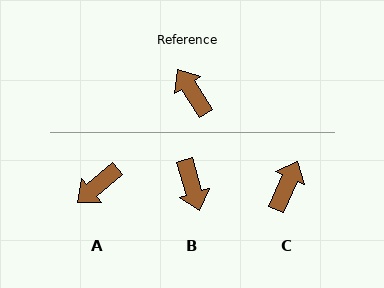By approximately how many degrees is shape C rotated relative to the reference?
Approximately 57 degrees clockwise.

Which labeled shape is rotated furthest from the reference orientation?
B, about 163 degrees away.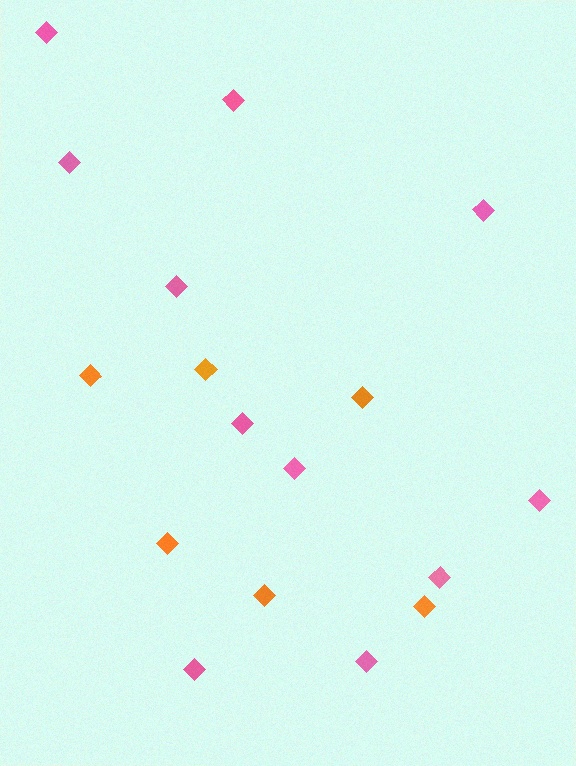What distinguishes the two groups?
There are 2 groups: one group of pink diamonds (11) and one group of orange diamonds (6).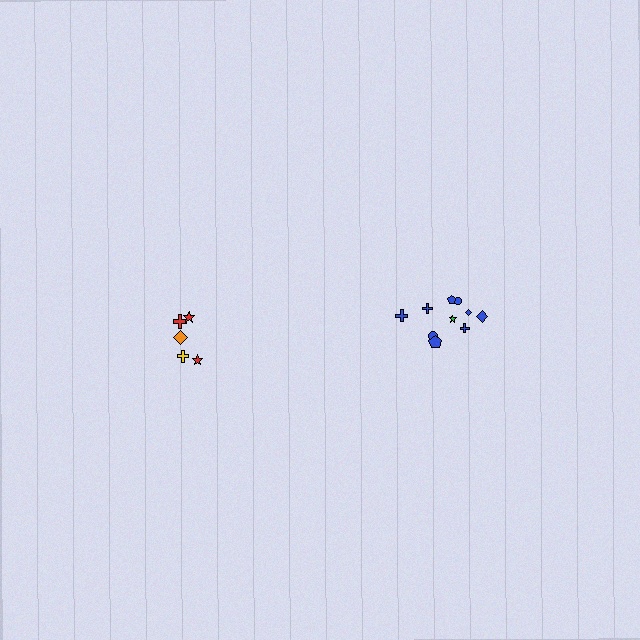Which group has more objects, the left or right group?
The right group.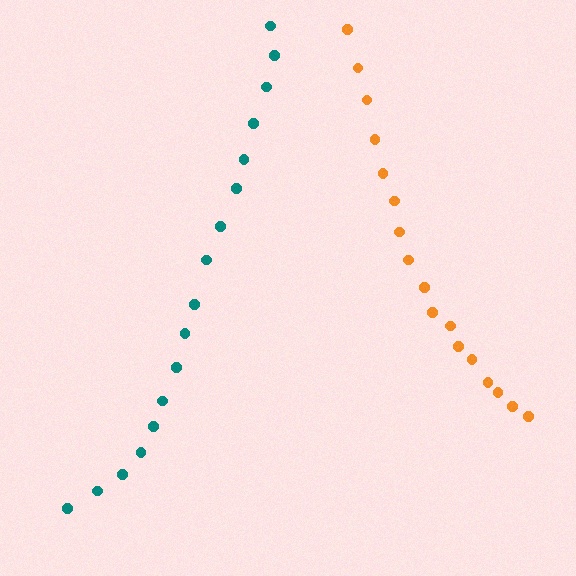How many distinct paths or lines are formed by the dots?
There are 2 distinct paths.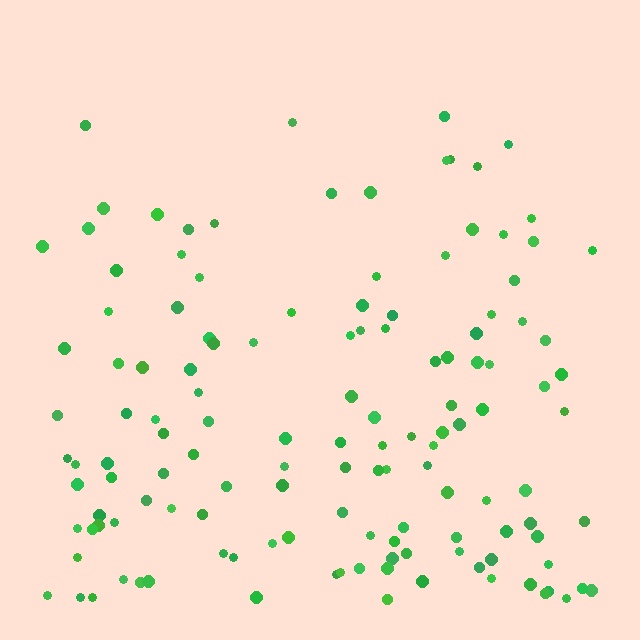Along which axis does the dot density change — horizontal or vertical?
Vertical.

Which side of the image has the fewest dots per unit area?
The top.